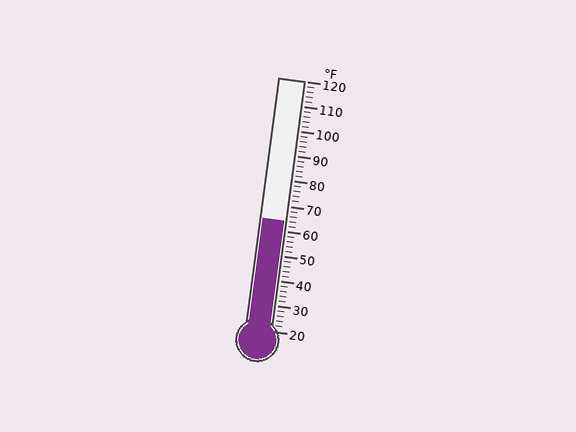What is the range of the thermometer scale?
The thermometer scale ranges from 20°F to 120°F.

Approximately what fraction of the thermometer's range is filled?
The thermometer is filled to approximately 45% of its range.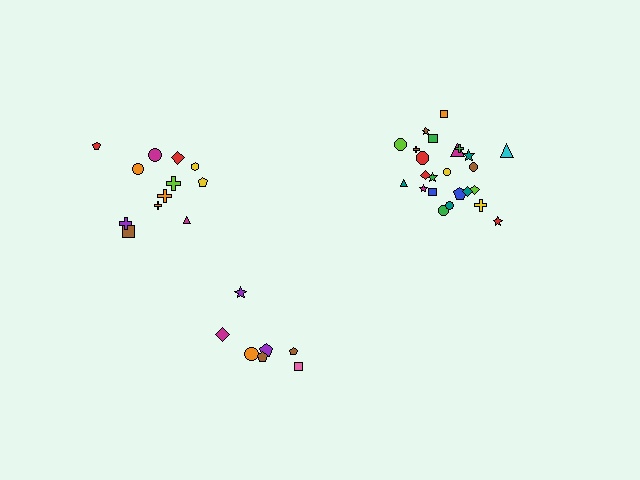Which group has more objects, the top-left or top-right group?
The top-right group.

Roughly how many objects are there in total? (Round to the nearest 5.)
Roughly 45 objects in total.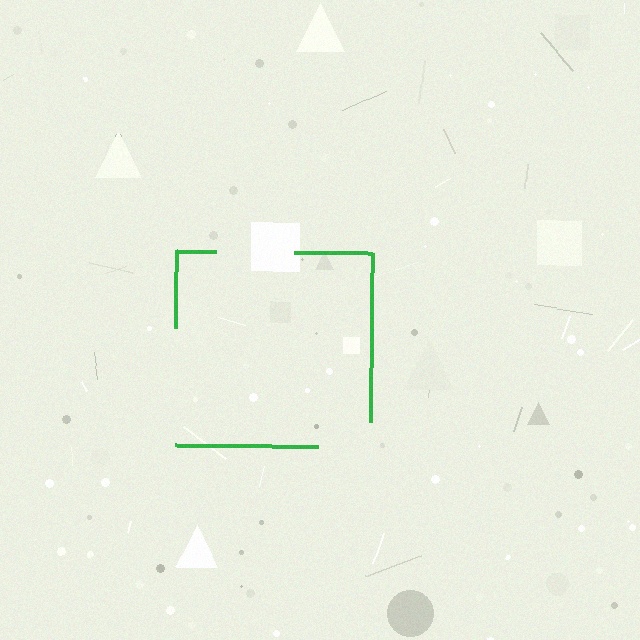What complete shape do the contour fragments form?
The contour fragments form a square.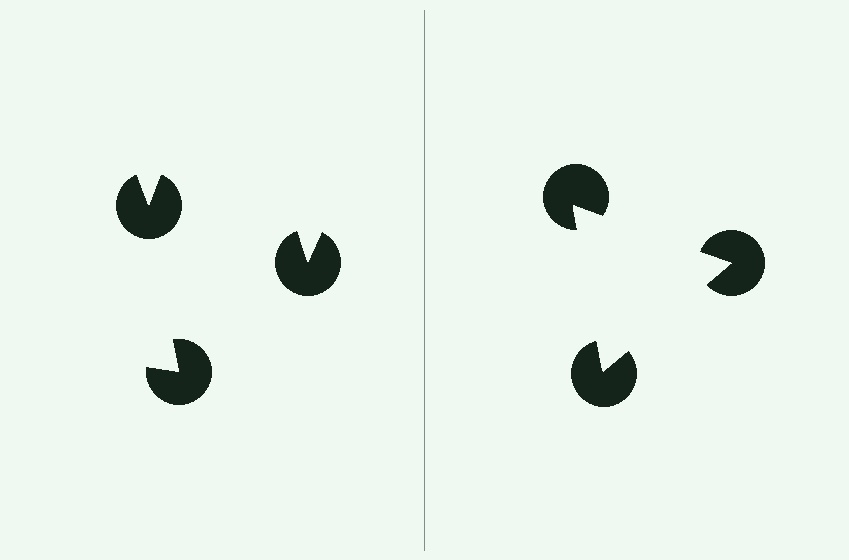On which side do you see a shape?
An illusory triangle appears on the right side. On the left side the wedge cuts are rotated, so no coherent shape forms.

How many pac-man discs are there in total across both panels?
6 — 3 on each side.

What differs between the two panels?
The pac-man discs are positioned identically on both sides; only the wedge orientations differ. On the right they align to a triangle; on the left they are misaligned.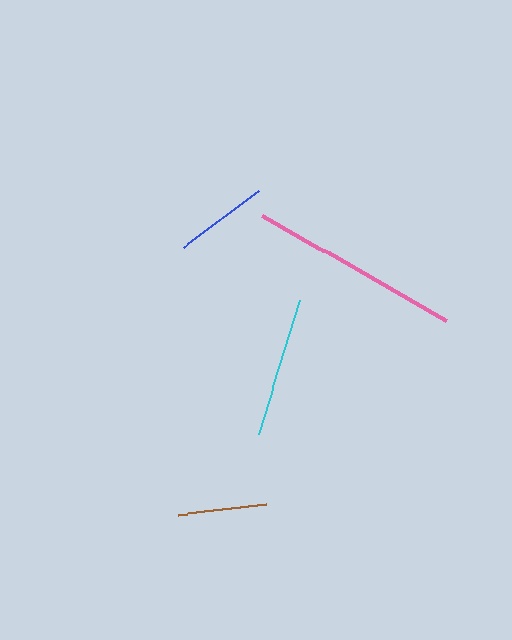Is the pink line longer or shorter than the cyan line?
The pink line is longer than the cyan line.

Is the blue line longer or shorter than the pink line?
The pink line is longer than the blue line.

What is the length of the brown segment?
The brown segment is approximately 88 pixels long.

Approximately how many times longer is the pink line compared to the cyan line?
The pink line is approximately 1.5 times the length of the cyan line.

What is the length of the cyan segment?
The cyan segment is approximately 140 pixels long.